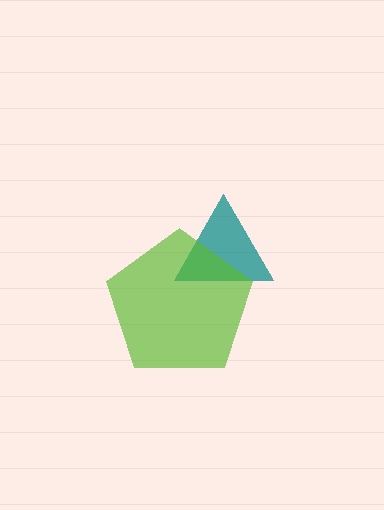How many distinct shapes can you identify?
There are 2 distinct shapes: a teal triangle, a lime pentagon.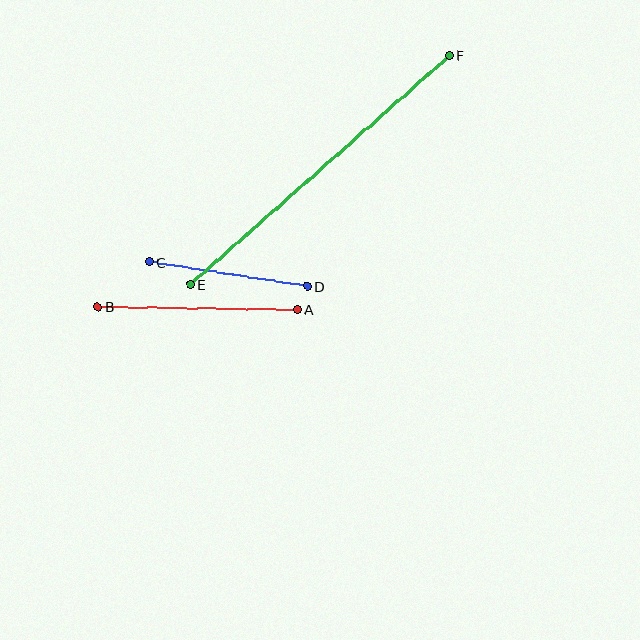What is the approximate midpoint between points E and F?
The midpoint is at approximately (320, 170) pixels.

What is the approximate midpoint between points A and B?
The midpoint is at approximately (198, 308) pixels.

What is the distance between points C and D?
The distance is approximately 160 pixels.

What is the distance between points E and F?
The distance is approximately 346 pixels.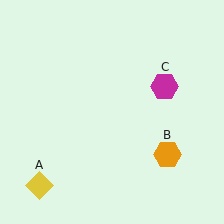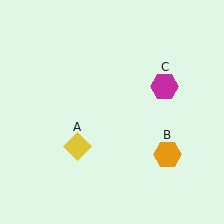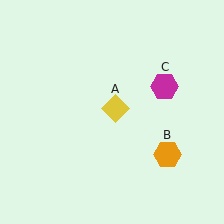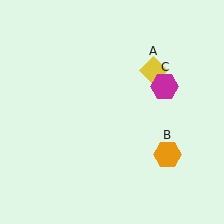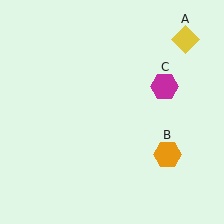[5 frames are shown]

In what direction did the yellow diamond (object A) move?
The yellow diamond (object A) moved up and to the right.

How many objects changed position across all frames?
1 object changed position: yellow diamond (object A).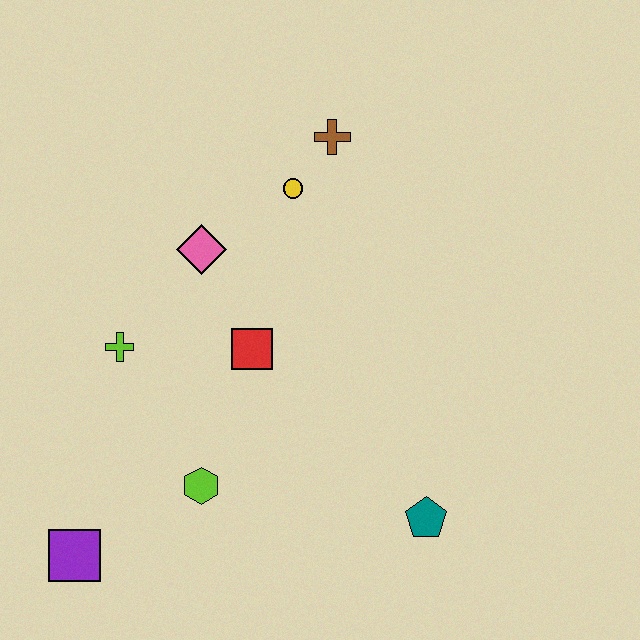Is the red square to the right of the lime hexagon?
Yes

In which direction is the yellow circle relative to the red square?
The yellow circle is above the red square.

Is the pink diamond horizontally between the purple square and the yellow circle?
Yes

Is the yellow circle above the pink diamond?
Yes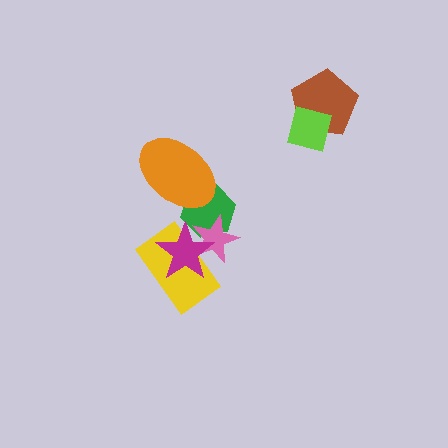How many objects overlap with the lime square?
1 object overlaps with the lime square.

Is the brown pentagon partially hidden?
Yes, it is partially covered by another shape.